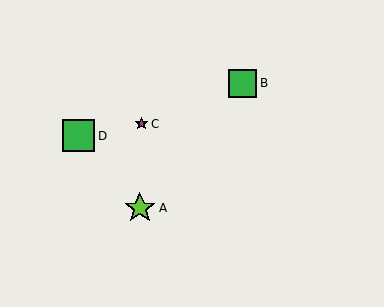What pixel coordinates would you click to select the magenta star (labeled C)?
Click at (141, 124) to select the magenta star C.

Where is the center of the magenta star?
The center of the magenta star is at (141, 124).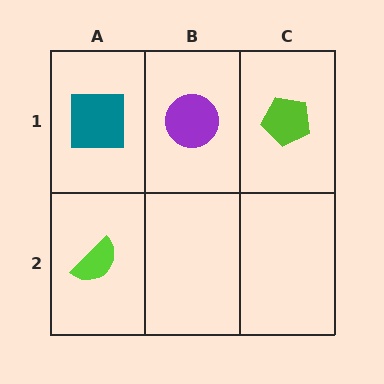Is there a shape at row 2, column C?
No, that cell is empty.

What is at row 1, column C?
A lime pentagon.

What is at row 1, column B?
A purple circle.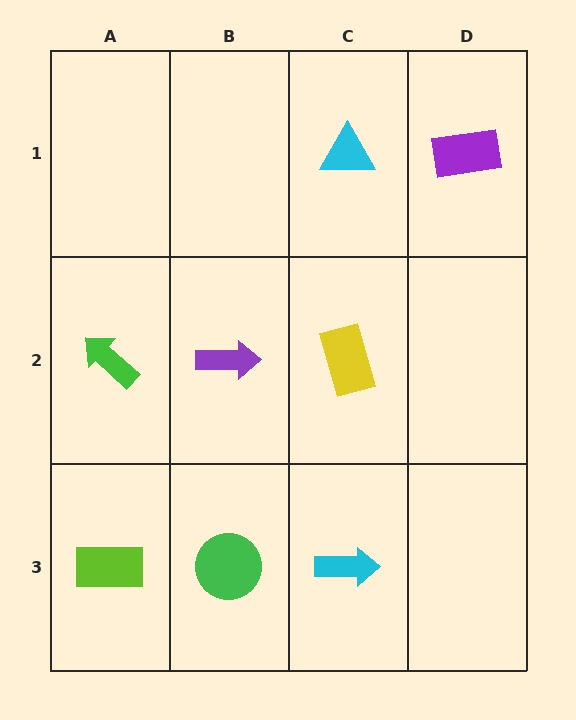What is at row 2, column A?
A green arrow.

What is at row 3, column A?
A lime rectangle.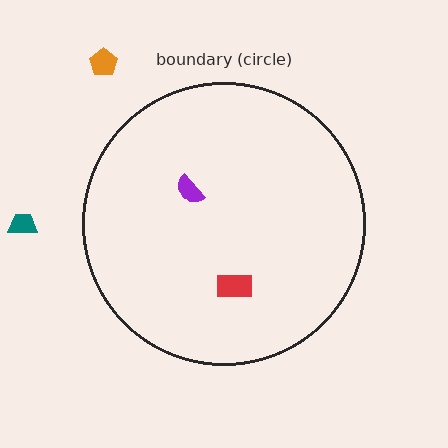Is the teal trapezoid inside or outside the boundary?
Outside.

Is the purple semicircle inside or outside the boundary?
Inside.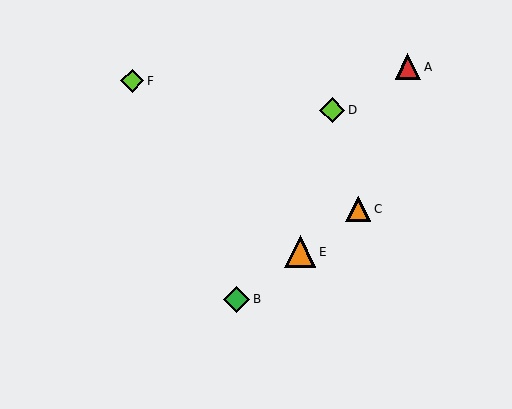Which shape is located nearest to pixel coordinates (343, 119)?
The lime diamond (labeled D) at (332, 110) is nearest to that location.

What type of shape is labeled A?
Shape A is a red triangle.